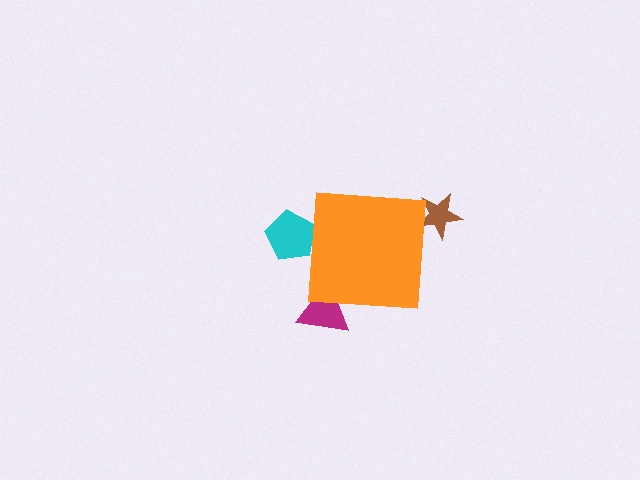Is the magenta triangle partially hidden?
Yes, the magenta triangle is partially hidden behind the orange square.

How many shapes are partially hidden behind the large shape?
3 shapes are partially hidden.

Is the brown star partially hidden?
Yes, the brown star is partially hidden behind the orange square.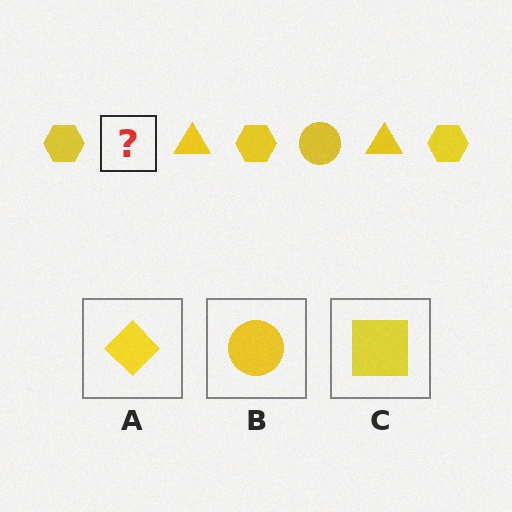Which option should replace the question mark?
Option B.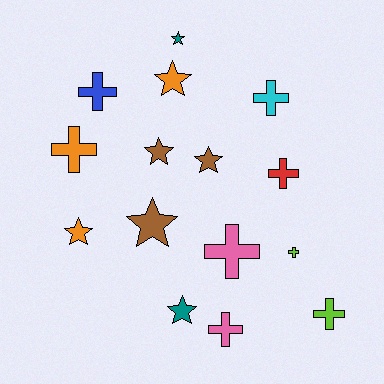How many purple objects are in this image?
There are no purple objects.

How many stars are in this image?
There are 7 stars.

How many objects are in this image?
There are 15 objects.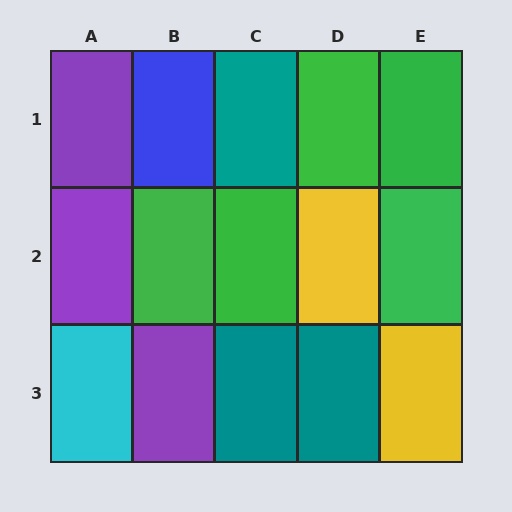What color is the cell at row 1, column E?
Green.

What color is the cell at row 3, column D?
Teal.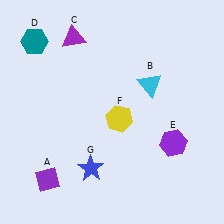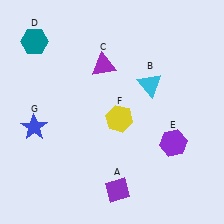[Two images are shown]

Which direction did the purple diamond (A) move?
The purple diamond (A) moved right.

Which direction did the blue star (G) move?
The blue star (G) moved left.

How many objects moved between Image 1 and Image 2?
3 objects moved between the two images.